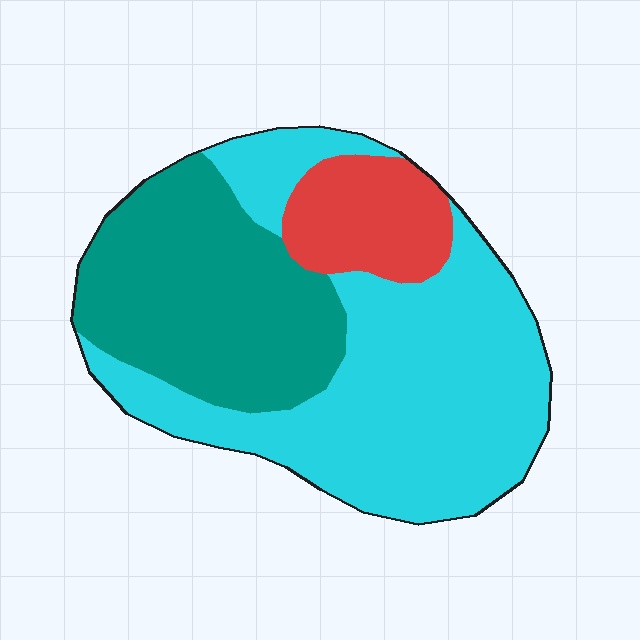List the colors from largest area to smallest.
From largest to smallest: cyan, teal, red.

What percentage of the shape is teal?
Teal covers roughly 35% of the shape.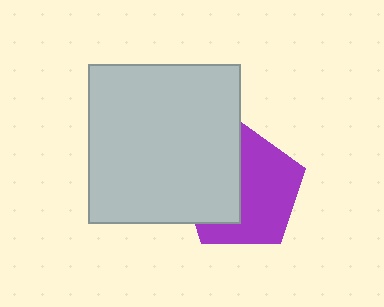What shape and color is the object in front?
The object in front is a light gray rectangle.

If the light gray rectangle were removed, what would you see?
You would see the complete purple pentagon.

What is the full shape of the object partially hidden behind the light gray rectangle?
The partially hidden object is a purple pentagon.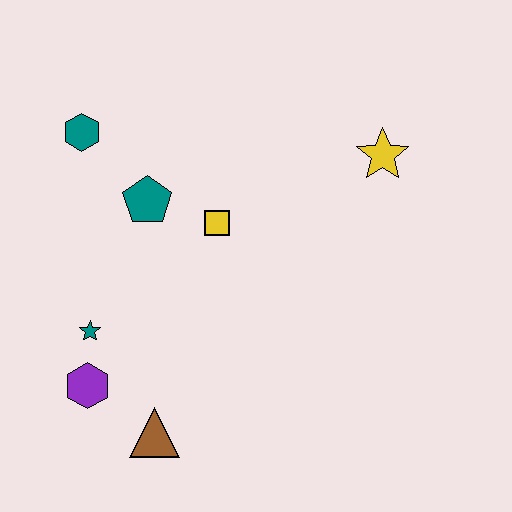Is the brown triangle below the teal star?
Yes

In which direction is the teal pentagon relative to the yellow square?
The teal pentagon is to the left of the yellow square.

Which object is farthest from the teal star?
The yellow star is farthest from the teal star.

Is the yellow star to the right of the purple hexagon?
Yes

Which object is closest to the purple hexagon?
The teal star is closest to the purple hexagon.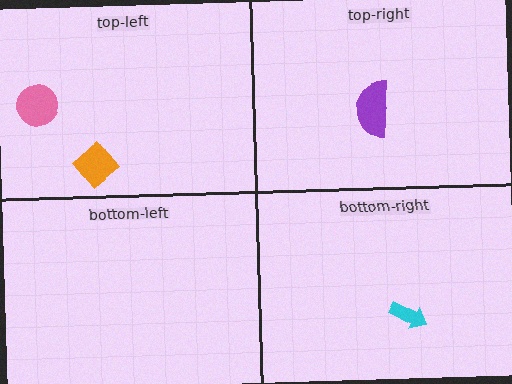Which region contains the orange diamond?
The top-left region.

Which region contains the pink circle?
The top-left region.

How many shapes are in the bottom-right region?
1.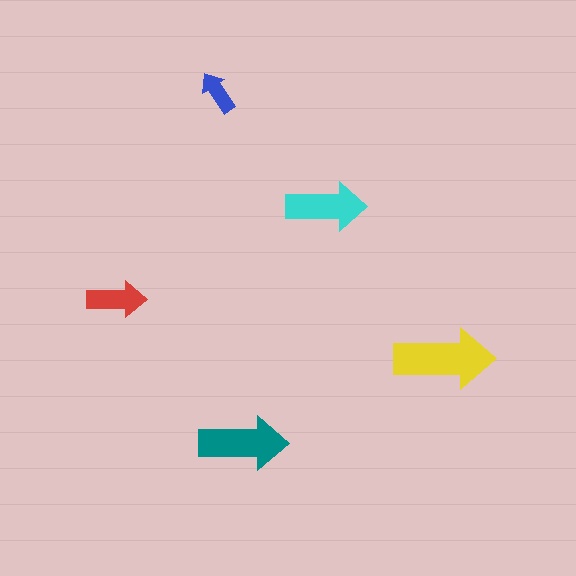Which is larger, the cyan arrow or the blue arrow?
The cyan one.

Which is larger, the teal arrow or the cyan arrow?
The teal one.